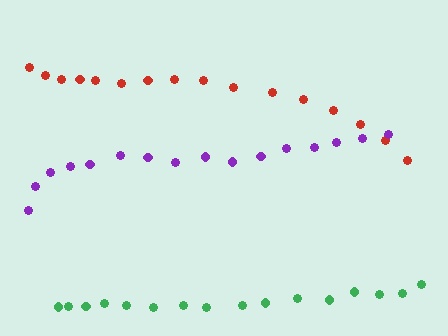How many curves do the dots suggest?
There are 3 distinct paths.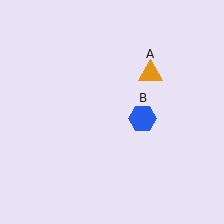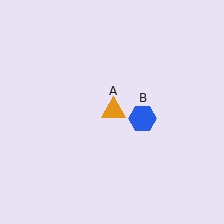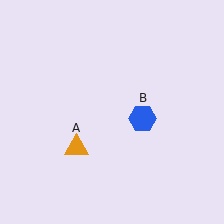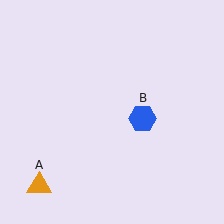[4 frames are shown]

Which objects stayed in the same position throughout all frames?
Blue hexagon (object B) remained stationary.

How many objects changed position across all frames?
1 object changed position: orange triangle (object A).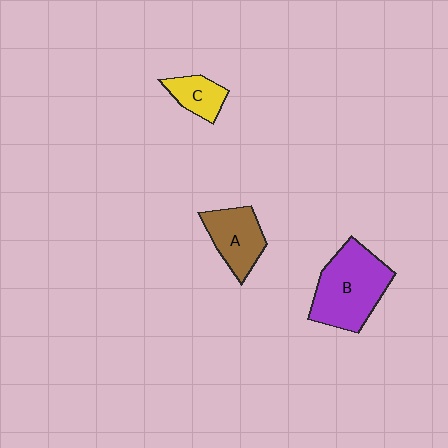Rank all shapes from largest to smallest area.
From largest to smallest: B (purple), A (brown), C (yellow).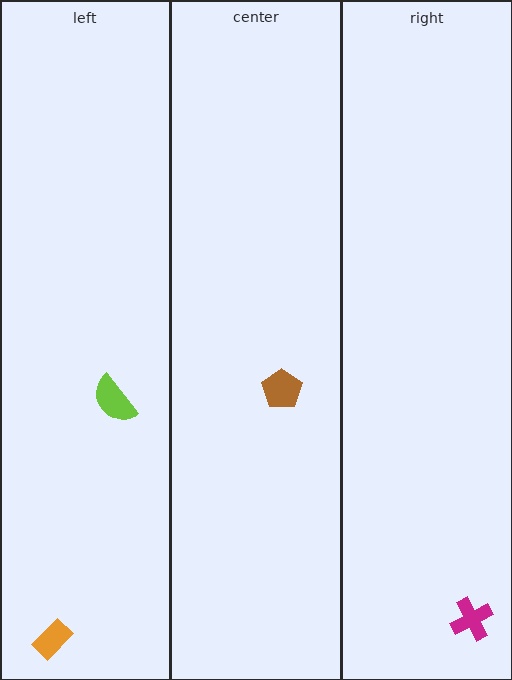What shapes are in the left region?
The orange rectangle, the lime semicircle.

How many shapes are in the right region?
1.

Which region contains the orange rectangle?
The left region.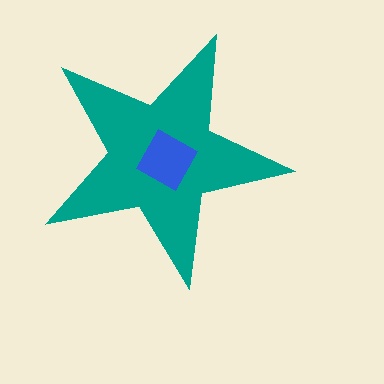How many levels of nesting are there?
2.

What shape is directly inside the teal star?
The blue square.